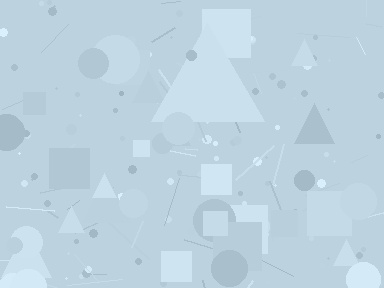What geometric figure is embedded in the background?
A triangle is embedded in the background.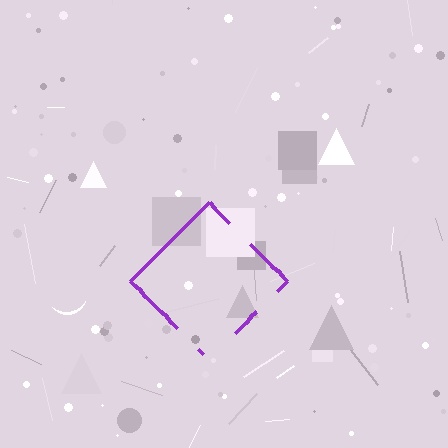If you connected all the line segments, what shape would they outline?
They would outline a diamond.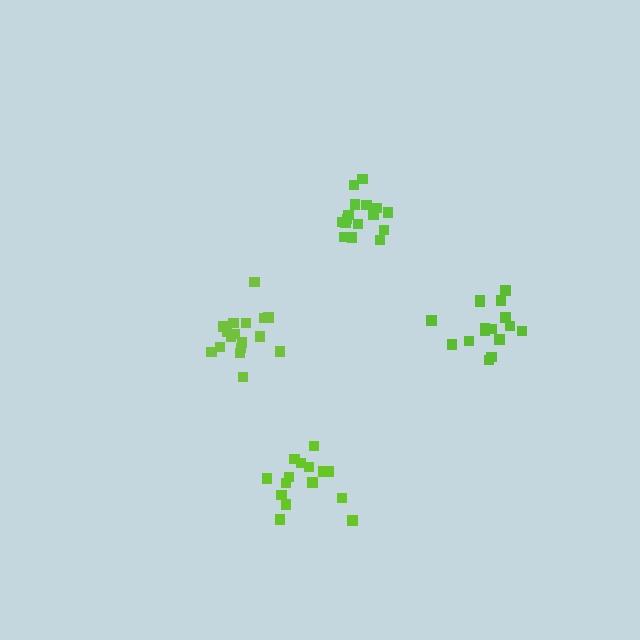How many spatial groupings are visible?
There are 4 spatial groupings.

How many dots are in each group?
Group 1: 16 dots, Group 2: 17 dots, Group 3: 15 dots, Group 4: 16 dots (64 total).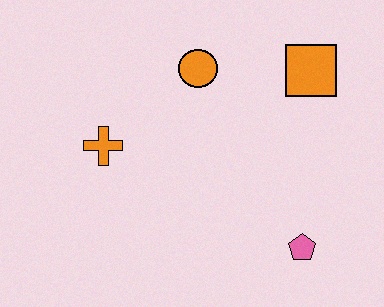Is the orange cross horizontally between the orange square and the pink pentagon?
No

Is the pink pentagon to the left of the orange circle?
No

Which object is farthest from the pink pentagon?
The orange cross is farthest from the pink pentagon.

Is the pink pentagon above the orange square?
No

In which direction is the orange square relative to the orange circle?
The orange square is to the right of the orange circle.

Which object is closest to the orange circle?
The orange square is closest to the orange circle.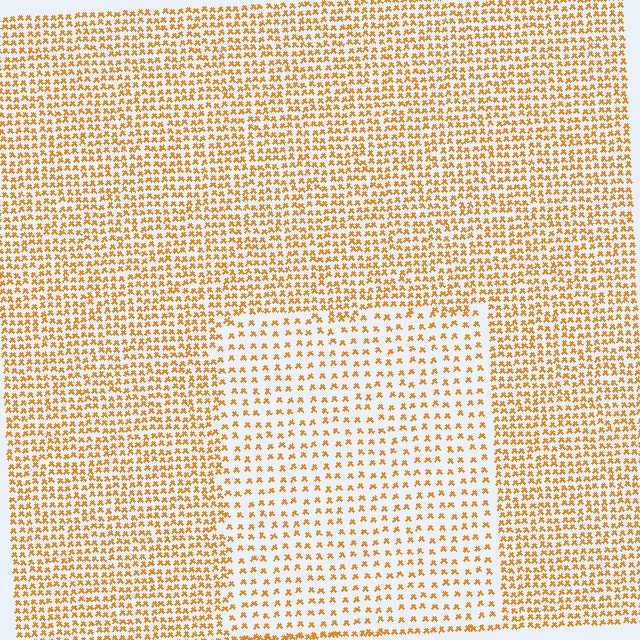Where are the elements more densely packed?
The elements are more densely packed outside the rectangle boundary.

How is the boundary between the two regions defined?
The boundary is defined by a change in element density (approximately 2.0x ratio). All elements are the same color, size, and shape.